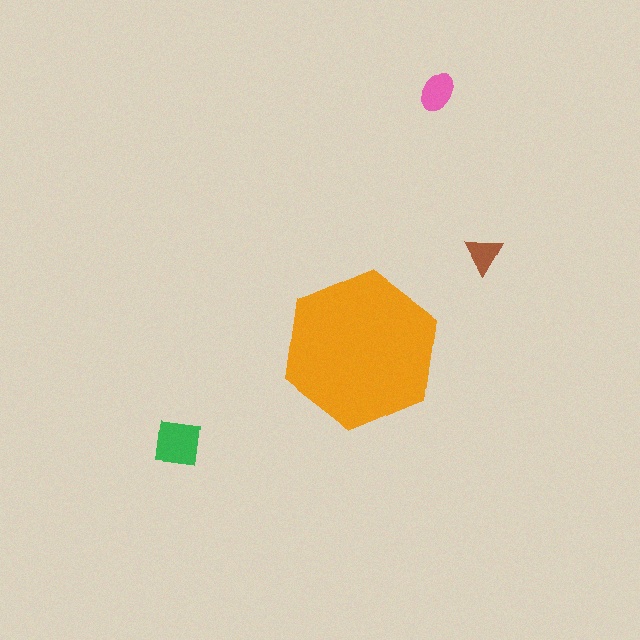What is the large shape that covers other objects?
An orange hexagon.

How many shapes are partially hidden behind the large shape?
0 shapes are partially hidden.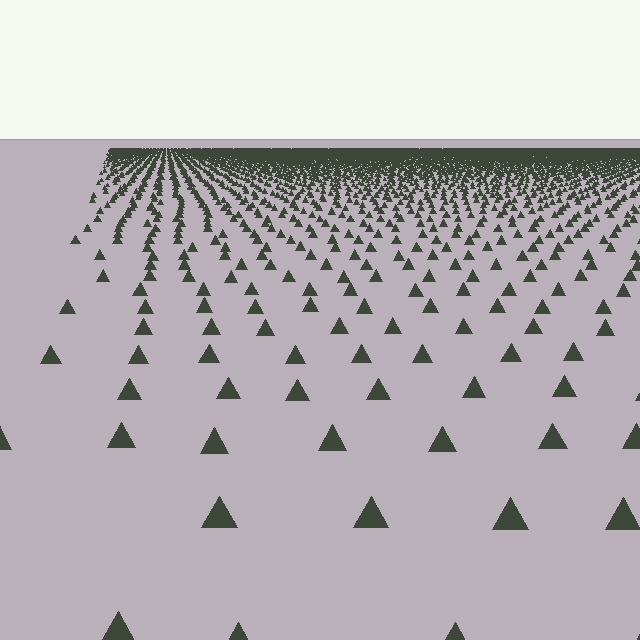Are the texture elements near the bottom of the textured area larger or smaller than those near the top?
Larger. Near the bottom, elements are closer to the viewer and appear at a bigger on-screen size.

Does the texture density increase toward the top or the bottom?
Density increases toward the top.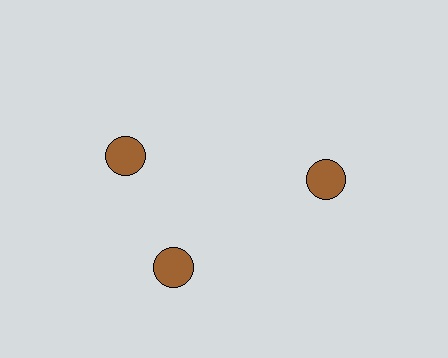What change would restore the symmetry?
The symmetry would be restored by rotating it back into even spacing with its neighbors so that all 3 circles sit at equal angles and equal distance from the center.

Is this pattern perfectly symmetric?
No. The 3 brown circles are arranged in a ring, but one element near the 11 o'clock position is rotated out of alignment along the ring, breaking the 3-fold rotational symmetry.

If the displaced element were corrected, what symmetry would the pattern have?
It would have 3-fold rotational symmetry — the pattern would map onto itself every 120 degrees.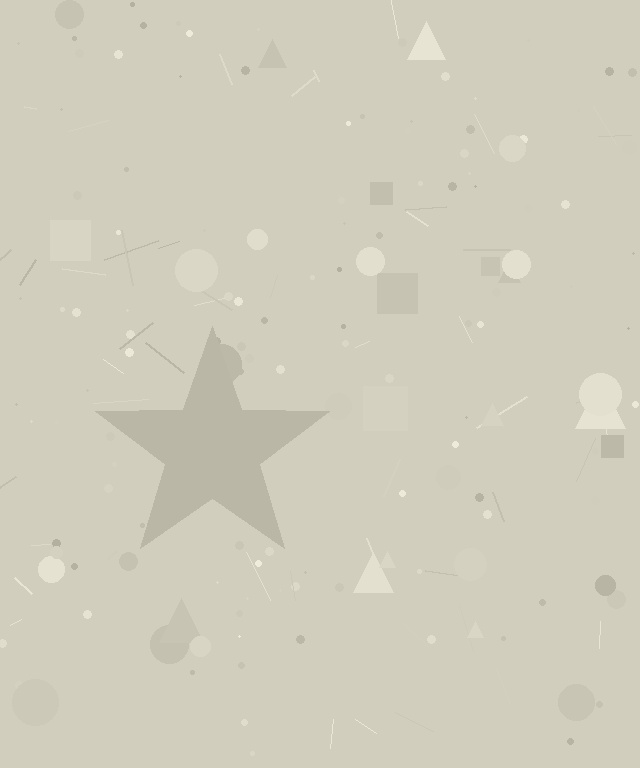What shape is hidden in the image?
A star is hidden in the image.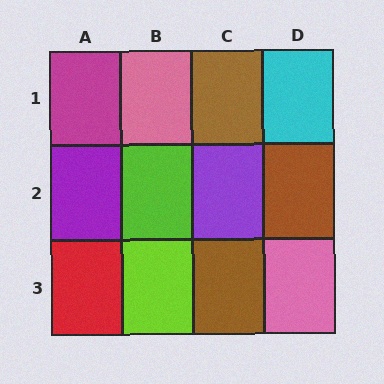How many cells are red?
1 cell is red.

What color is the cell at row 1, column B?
Pink.